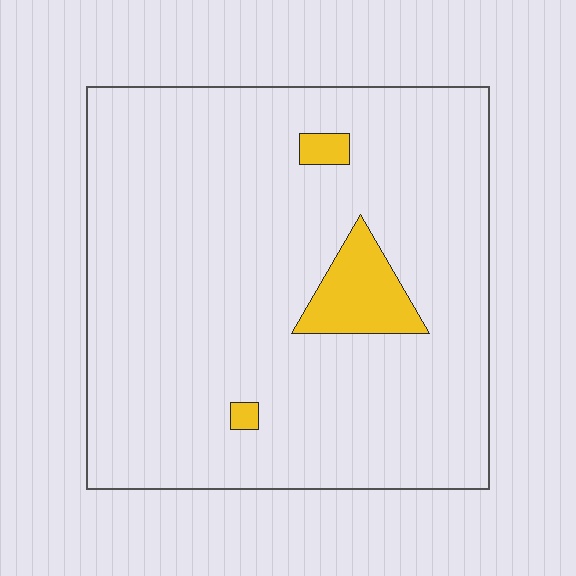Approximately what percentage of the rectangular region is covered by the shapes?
Approximately 5%.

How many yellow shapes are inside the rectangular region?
3.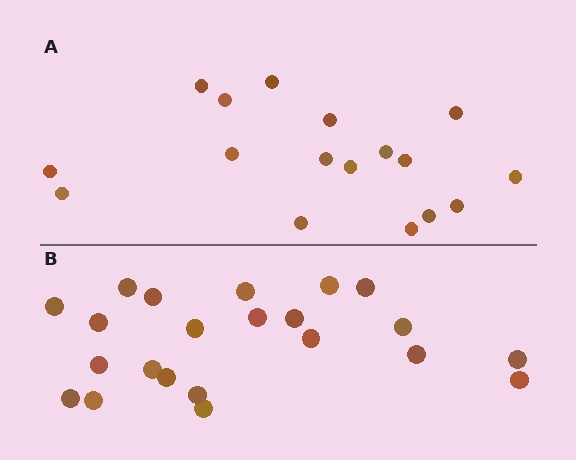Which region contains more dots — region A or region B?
Region B (the bottom region) has more dots.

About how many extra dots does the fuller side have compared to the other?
Region B has about 5 more dots than region A.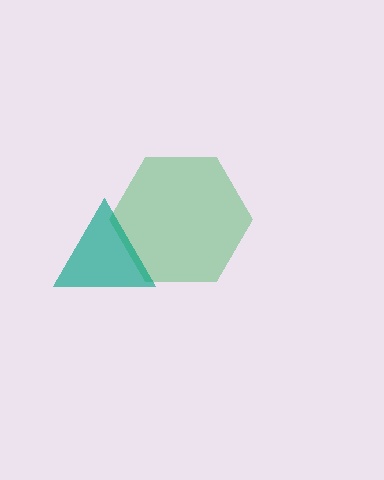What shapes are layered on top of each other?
The layered shapes are: a green hexagon, a teal triangle.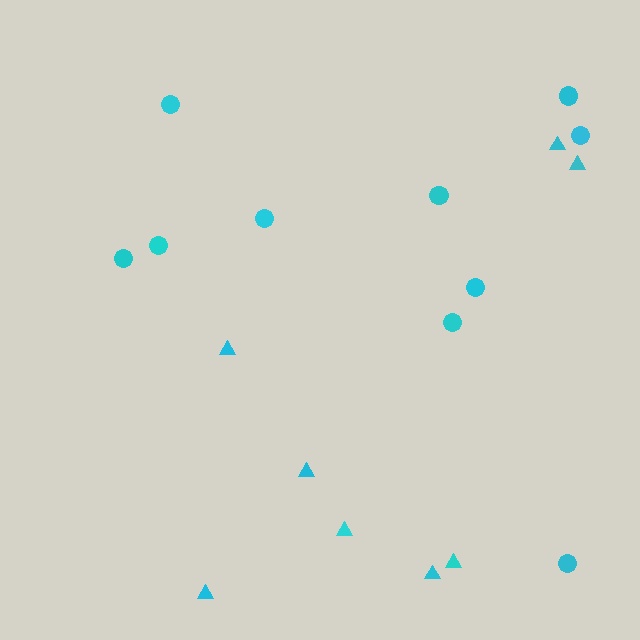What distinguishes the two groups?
There are 2 groups: one group of circles (10) and one group of triangles (8).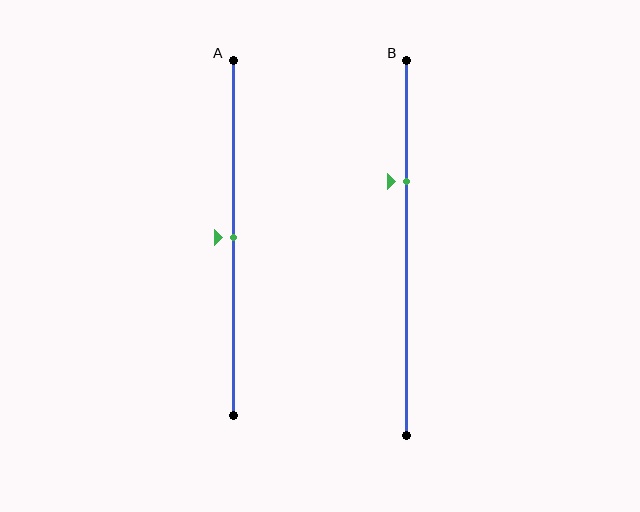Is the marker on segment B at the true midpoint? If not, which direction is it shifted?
No, the marker on segment B is shifted upward by about 18% of the segment length.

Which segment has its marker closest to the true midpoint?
Segment A has its marker closest to the true midpoint.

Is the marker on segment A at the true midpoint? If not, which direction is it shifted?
Yes, the marker on segment A is at the true midpoint.